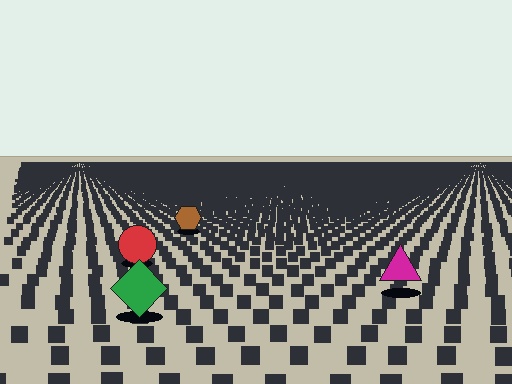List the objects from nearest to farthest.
From nearest to farthest: the green diamond, the magenta triangle, the red circle, the brown hexagon.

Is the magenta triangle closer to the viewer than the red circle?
Yes. The magenta triangle is closer — you can tell from the texture gradient: the ground texture is coarser near it.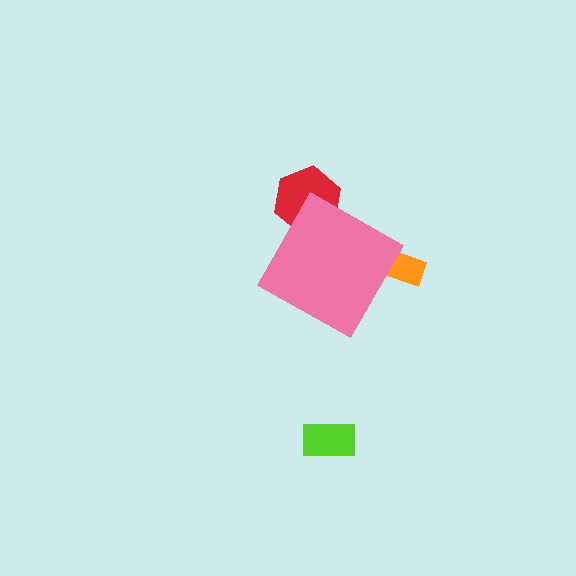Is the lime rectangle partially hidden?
No, the lime rectangle is fully visible.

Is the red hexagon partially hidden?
Yes, the red hexagon is partially hidden behind the pink diamond.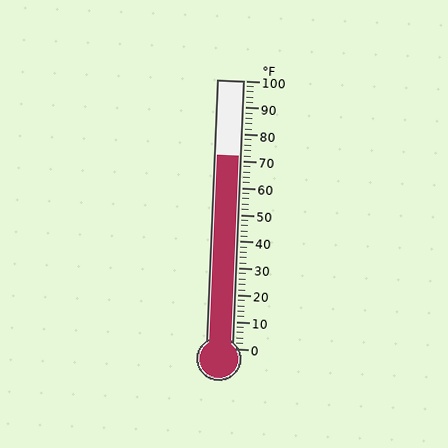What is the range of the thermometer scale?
The thermometer scale ranges from 0°F to 100°F.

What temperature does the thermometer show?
The thermometer shows approximately 72°F.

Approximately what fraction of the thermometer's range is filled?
The thermometer is filled to approximately 70% of its range.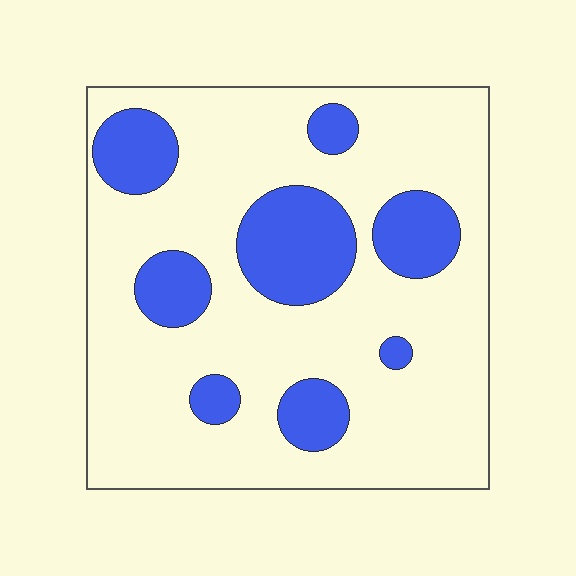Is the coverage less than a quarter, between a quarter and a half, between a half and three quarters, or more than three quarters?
Less than a quarter.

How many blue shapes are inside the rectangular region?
8.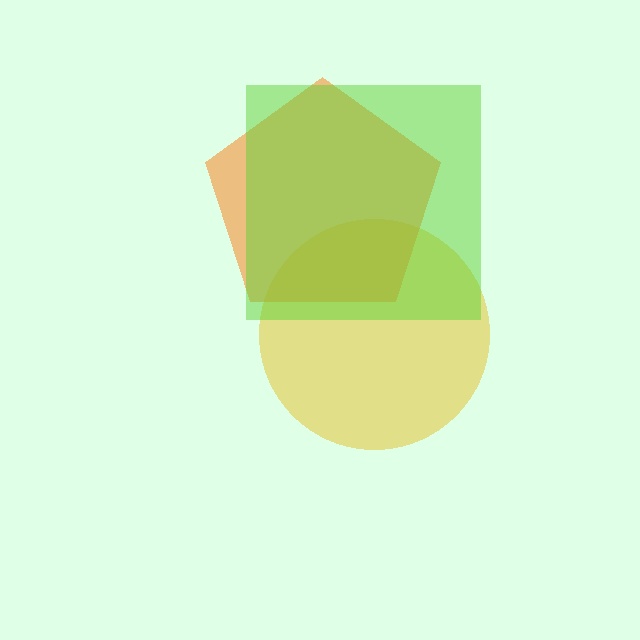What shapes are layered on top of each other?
The layered shapes are: a yellow circle, an orange pentagon, a lime square.